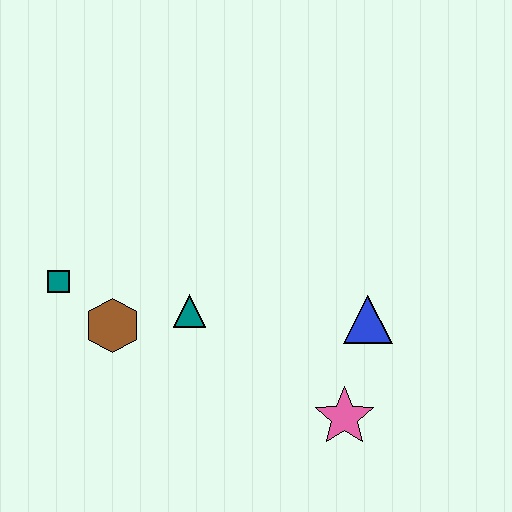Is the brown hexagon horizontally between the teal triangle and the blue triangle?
No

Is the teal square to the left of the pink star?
Yes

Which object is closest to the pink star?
The blue triangle is closest to the pink star.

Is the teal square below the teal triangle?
No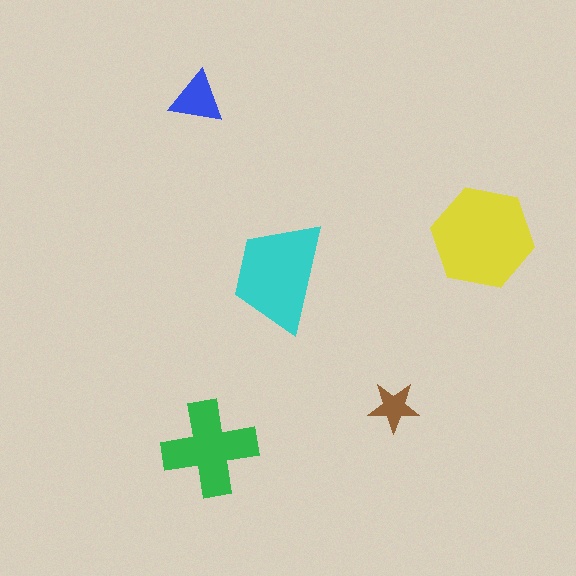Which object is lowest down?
The green cross is bottommost.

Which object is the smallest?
The brown star.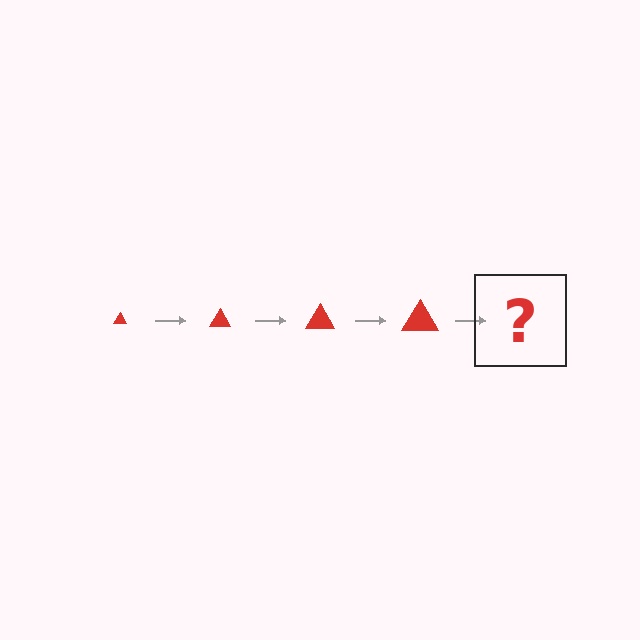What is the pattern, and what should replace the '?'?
The pattern is that the triangle gets progressively larger each step. The '?' should be a red triangle, larger than the previous one.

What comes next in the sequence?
The next element should be a red triangle, larger than the previous one.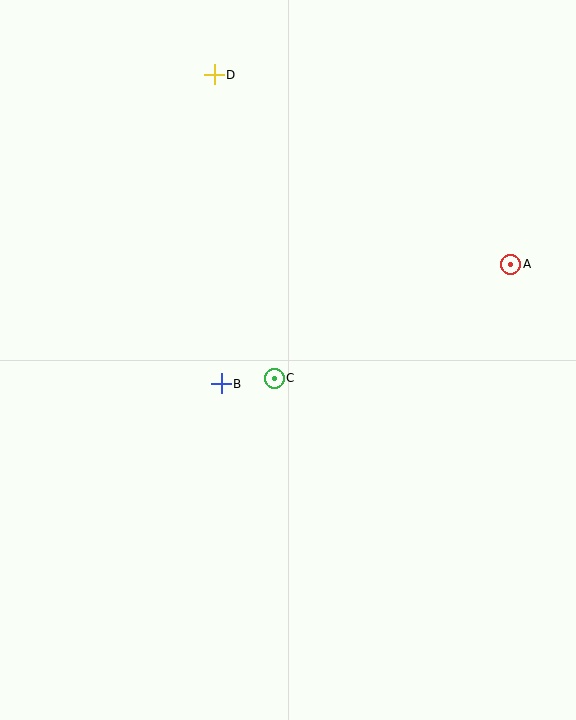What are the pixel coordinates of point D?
Point D is at (214, 75).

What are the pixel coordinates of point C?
Point C is at (274, 378).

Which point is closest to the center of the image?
Point C at (274, 378) is closest to the center.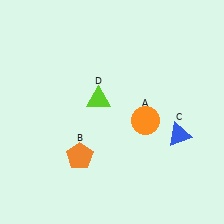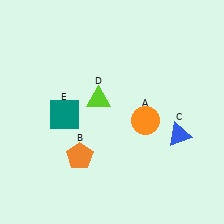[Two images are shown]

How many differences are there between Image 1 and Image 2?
There is 1 difference between the two images.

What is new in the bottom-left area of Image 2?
A teal square (E) was added in the bottom-left area of Image 2.